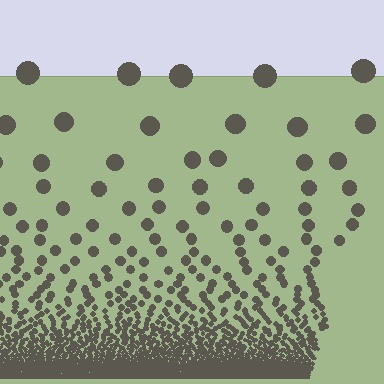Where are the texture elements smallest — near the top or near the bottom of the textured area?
Near the bottom.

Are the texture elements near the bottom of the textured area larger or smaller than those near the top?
Smaller. The gradient is inverted — elements near the bottom are smaller and denser.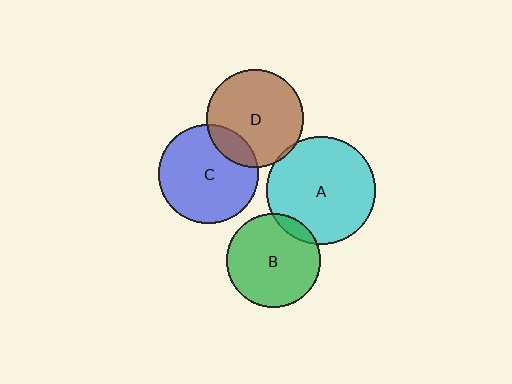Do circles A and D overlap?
Yes.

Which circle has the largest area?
Circle A (cyan).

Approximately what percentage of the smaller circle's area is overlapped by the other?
Approximately 5%.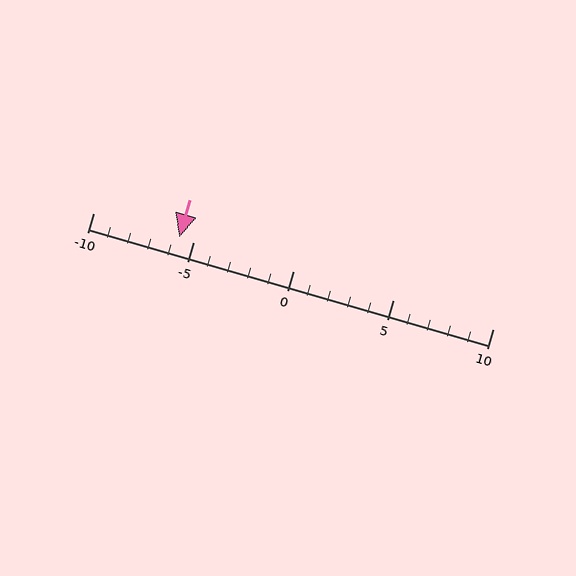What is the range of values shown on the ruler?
The ruler shows values from -10 to 10.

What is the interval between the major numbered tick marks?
The major tick marks are spaced 5 units apart.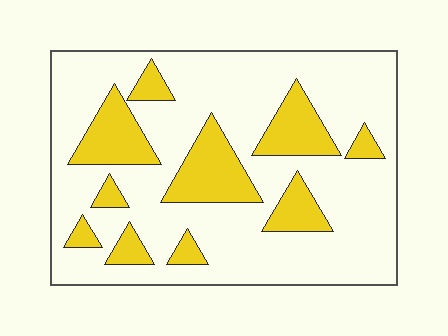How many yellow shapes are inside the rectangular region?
10.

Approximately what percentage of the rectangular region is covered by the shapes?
Approximately 25%.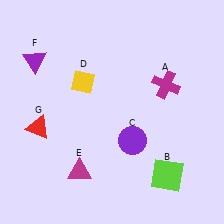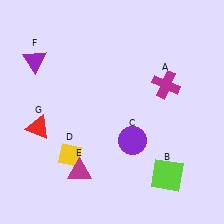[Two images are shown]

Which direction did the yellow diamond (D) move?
The yellow diamond (D) moved down.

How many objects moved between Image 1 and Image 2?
1 object moved between the two images.